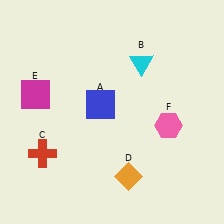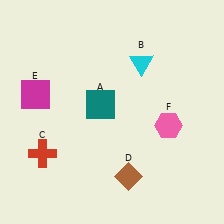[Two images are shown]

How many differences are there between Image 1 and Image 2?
There are 2 differences between the two images.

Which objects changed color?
A changed from blue to teal. D changed from orange to brown.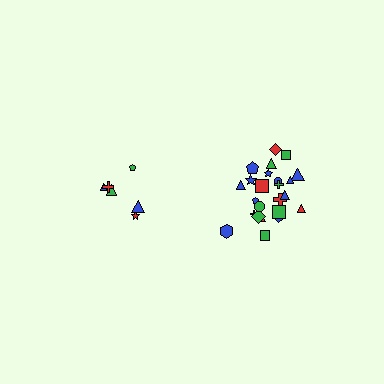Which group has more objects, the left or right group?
The right group.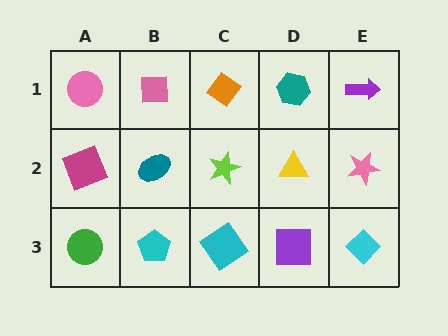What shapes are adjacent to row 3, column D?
A yellow triangle (row 2, column D), a cyan diamond (row 3, column C), a cyan diamond (row 3, column E).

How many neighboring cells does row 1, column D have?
3.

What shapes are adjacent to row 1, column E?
A pink star (row 2, column E), a teal hexagon (row 1, column D).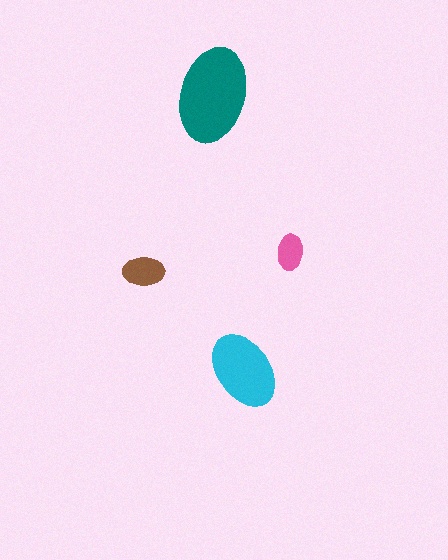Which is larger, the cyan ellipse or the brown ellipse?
The cyan one.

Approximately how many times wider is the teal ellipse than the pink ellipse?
About 2.5 times wider.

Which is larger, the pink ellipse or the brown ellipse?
The brown one.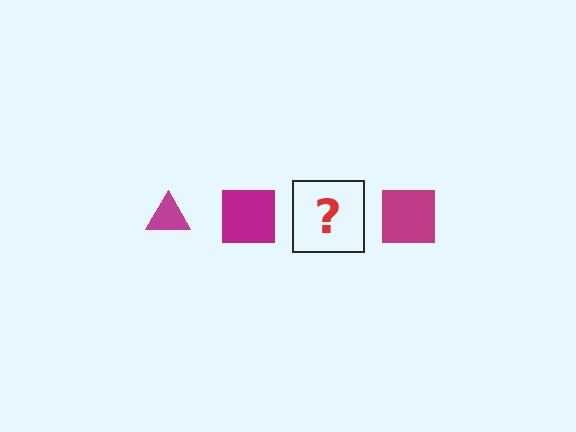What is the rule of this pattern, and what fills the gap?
The rule is that the pattern cycles through triangle, square shapes in magenta. The gap should be filled with a magenta triangle.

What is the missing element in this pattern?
The missing element is a magenta triangle.